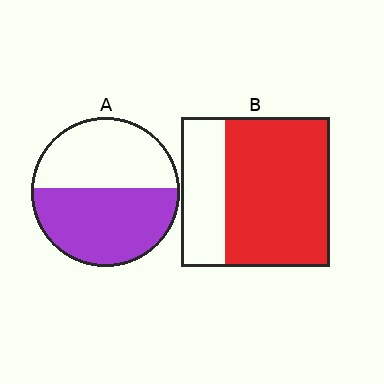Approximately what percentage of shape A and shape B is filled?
A is approximately 55% and B is approximately 70%.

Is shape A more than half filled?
Roughly half.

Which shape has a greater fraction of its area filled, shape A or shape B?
Shape B.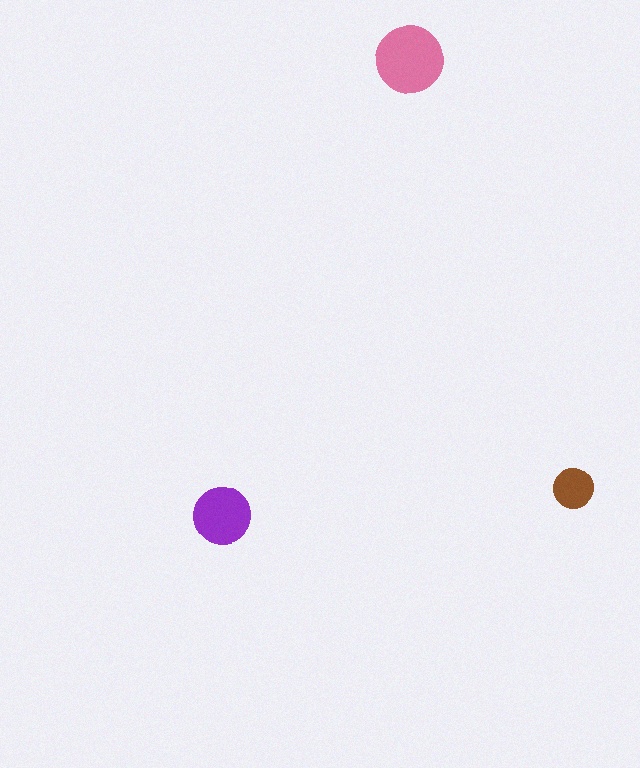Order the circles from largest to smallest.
the pink one, the purple one, the brown one.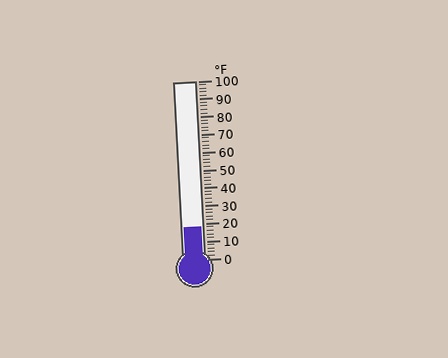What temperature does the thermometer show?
The thermometer shows approximately 18°F.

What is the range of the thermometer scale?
The thermometer scale ranges from 0°F to 100°F.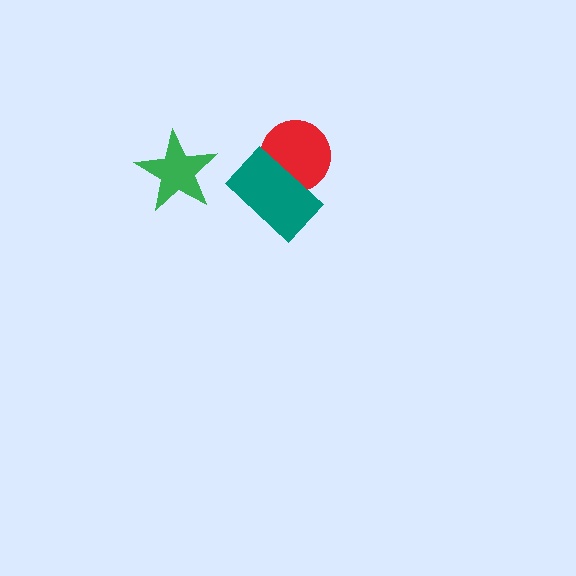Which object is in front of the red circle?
The teal rectangle is in front of the red circle.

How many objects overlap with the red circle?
1 object overlaps with the red circle.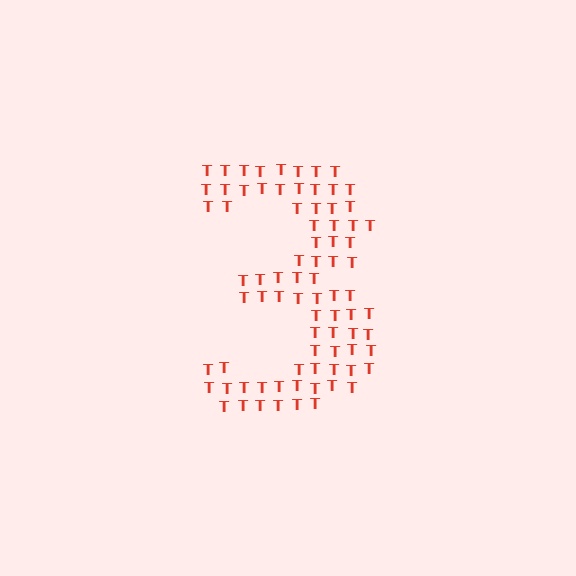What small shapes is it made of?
It is made of small letter T's.